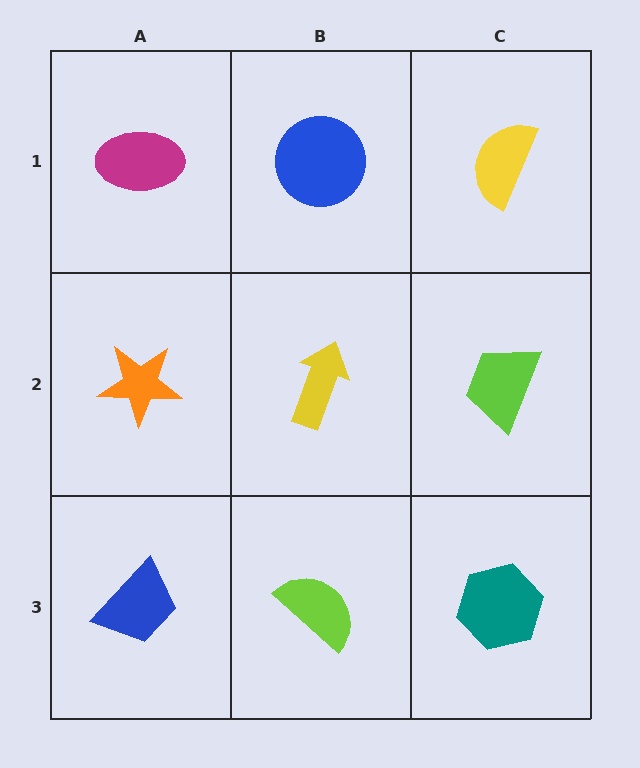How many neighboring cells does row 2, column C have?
3.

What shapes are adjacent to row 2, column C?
A yellow semicircle (row 1, column C), a teal hexagon (row 3, column C), a yellow arrow (row 2, column B).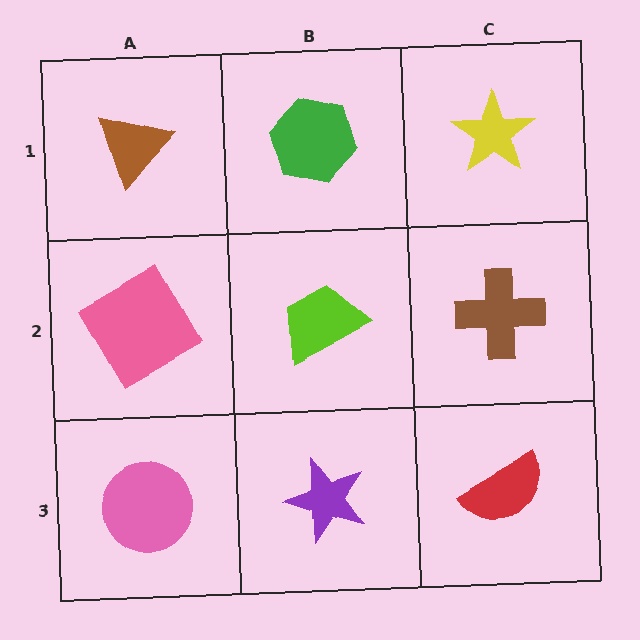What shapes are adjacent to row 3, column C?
A brown cross (row 2, column C), a purple star (row 3, column B).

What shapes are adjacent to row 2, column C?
A yellow star (row 1, column C), a red semicircle (row 3, column C), a lime trapezoid (row 2, column B).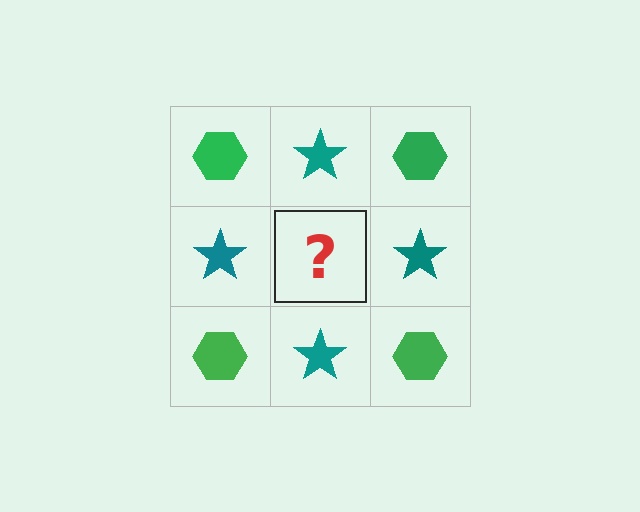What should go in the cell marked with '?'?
The missing cell should contain a green hexagon.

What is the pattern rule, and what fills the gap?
The rule is that it alternates green hexagon and teal star in a checkerboard pattern. The gap should be filled with a green hexagon.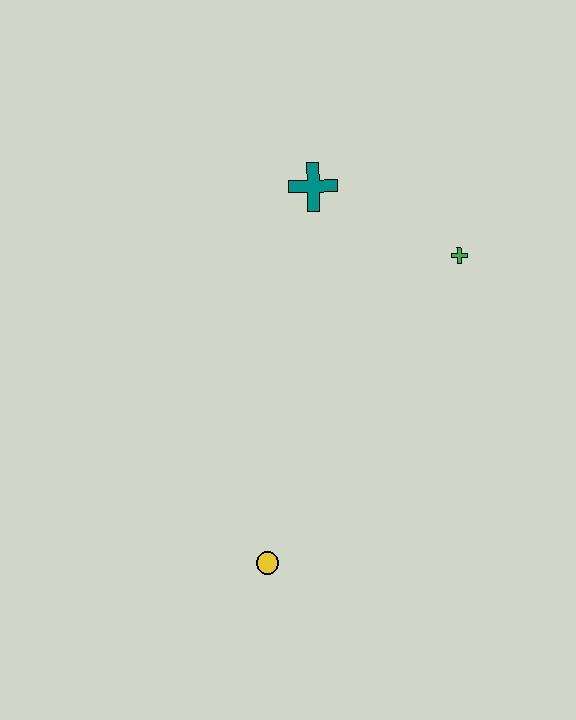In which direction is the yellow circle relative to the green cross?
The yellow circle is below the green cross.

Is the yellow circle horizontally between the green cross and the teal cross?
No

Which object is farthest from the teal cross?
The yellow circle is farthest from the teal cross.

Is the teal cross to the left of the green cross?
Yes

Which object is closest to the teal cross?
The green cross is closest to the teal cross.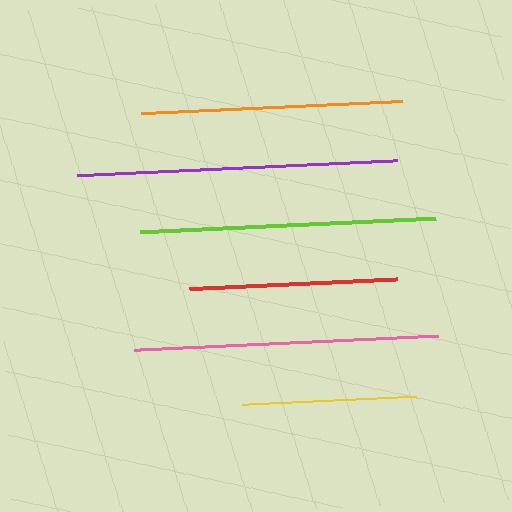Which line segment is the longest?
The purple line is the longest at approximately 319 pixels.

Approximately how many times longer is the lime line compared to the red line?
The lime line is approximately 1.4 times the length of the red line.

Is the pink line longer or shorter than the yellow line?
The pink line is longer than the yellow line.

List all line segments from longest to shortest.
From longest to shortest: purple, pink, lime, orange, red, yellow.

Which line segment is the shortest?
The yellow line is the shortest at approximately 174 pixels.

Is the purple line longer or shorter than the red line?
The purple line is longer than the red line.